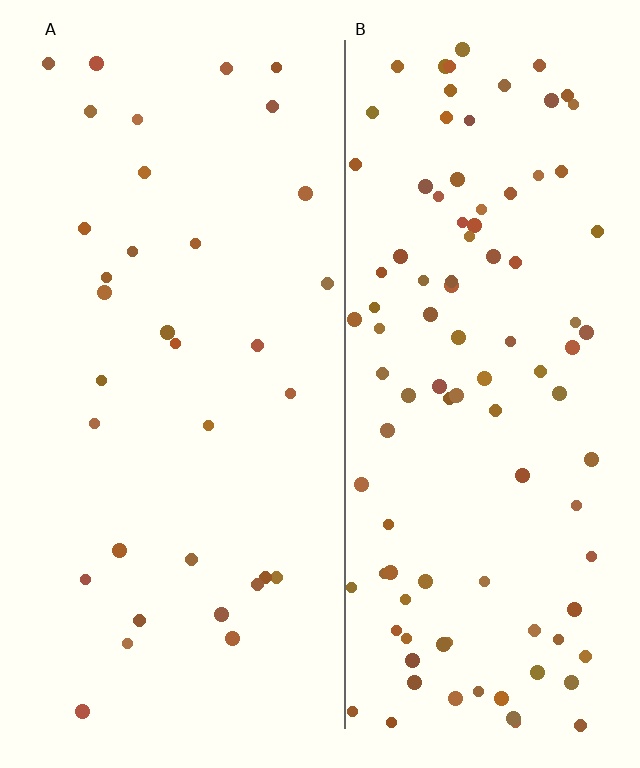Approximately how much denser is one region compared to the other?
Approximately 3.0× — region B over region A.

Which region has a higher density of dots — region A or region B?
B (the right).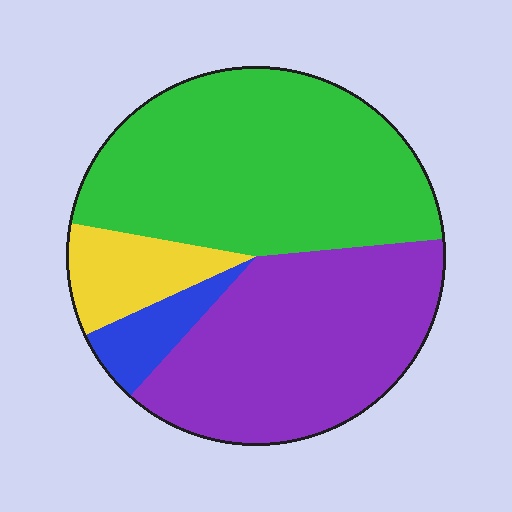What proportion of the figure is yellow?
Yellow covers about 10% of the figure.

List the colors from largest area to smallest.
From largest to smallest: green, purple, yellow, blue.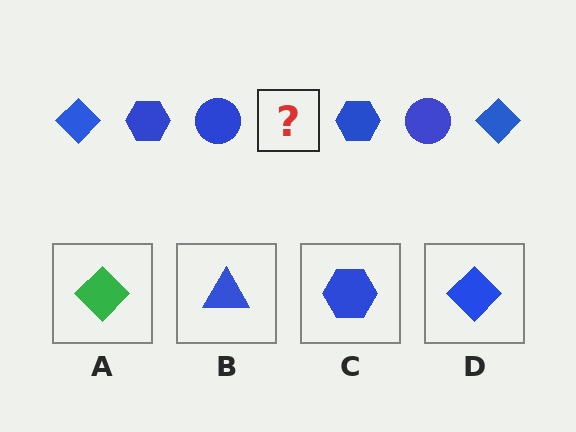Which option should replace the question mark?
Option D.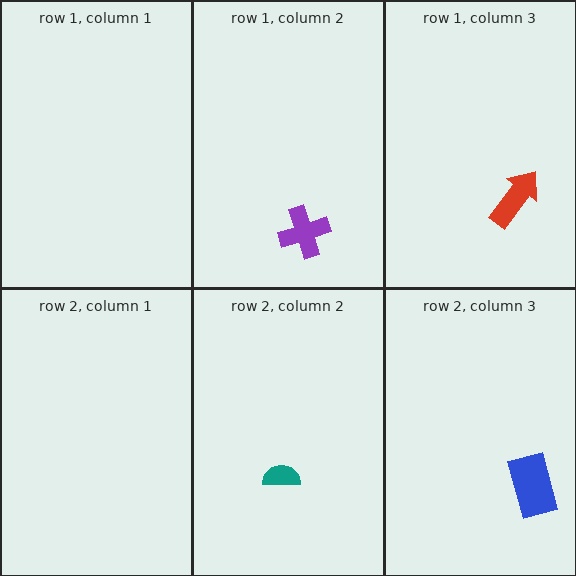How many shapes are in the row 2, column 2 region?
1.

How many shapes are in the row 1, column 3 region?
1.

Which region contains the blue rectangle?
The row 2, column 3 region.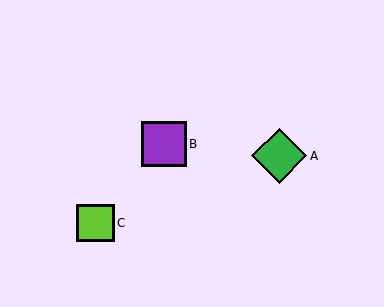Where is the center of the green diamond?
The center of the green diamond is at (279, 156).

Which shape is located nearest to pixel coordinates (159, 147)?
The purple square (labeled B) at (164, 144) is nearest to that location.